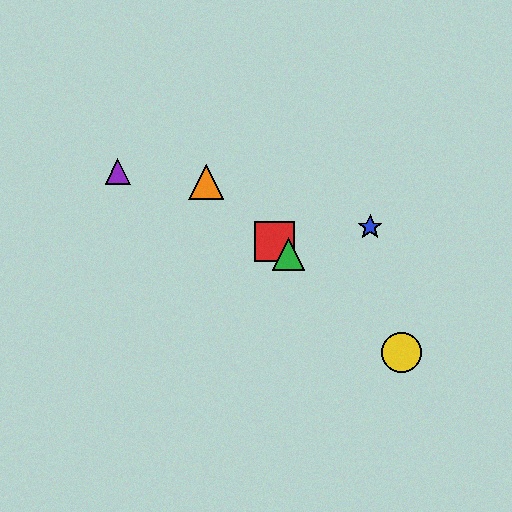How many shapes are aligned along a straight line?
4 shapes (the red square, the green triangle, the yellow circle, the orange triangle) are aligned along a straight line.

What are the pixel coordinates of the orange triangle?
The orange triangle is at (206, 182).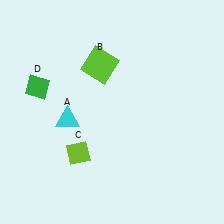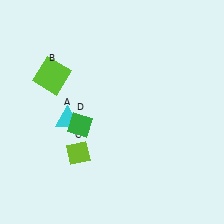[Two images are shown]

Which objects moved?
The objects that moved are: the lime square (B), the green diamond (D).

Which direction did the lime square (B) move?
The lime square (B) moved left.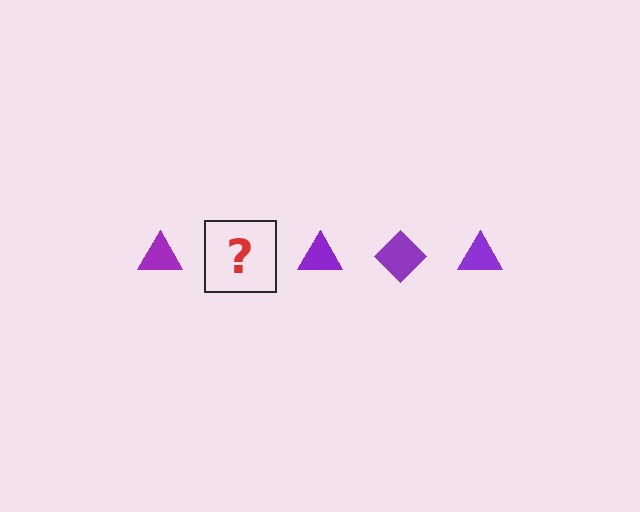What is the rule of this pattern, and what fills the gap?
The rule is that the pattern cycles through triangle, diamond shapes in purple. The gap should be filled with a purple diamond.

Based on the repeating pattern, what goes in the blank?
The blank should be a purple diamond.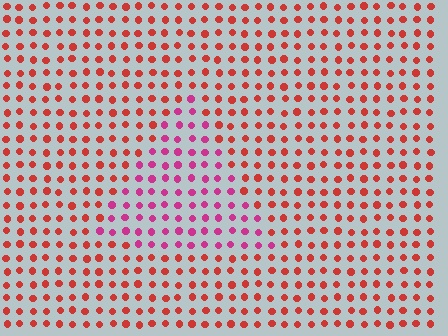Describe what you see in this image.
The image is filled with small red elements in a uniform arrangement. A triangle-shaped region is visible where the elements are tinted to a slightly different hue, forming a subtle color boundary.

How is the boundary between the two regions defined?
The boundary is defined purely by a slight shift in hue (about 38 degrees). Spacing, size, and orientation are identical on both sides.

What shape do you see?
I see a triangle.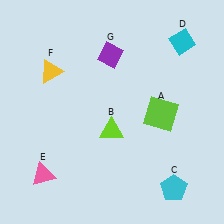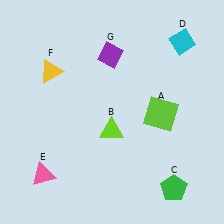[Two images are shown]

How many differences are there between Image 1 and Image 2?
There is 1 difference between the two images.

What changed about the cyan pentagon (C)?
In Image 1, C is cyan. In Image 2, it changed to green.